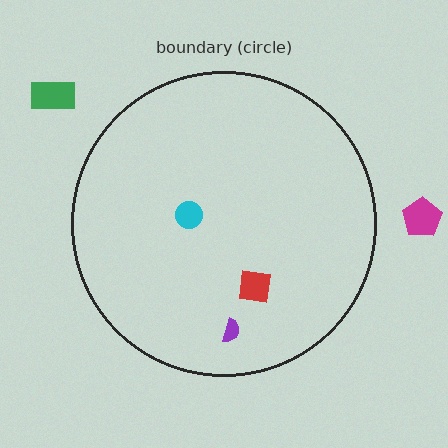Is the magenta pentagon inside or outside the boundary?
Outside.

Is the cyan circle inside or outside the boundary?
Inside.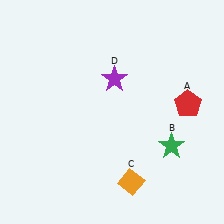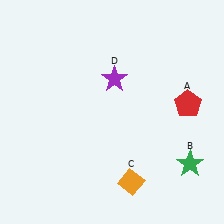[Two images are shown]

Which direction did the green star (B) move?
The green star (B) moved right.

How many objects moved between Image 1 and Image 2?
1 object moved between the two images.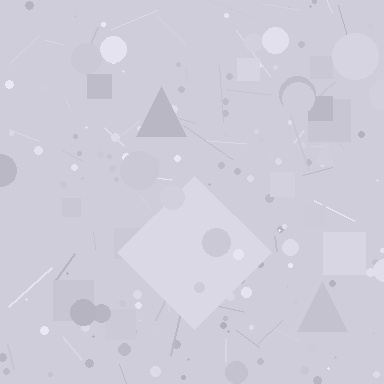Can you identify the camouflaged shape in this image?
The camouflaged shape is a diamond.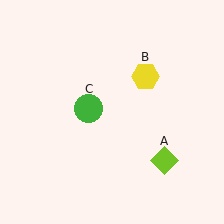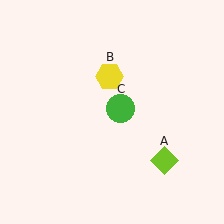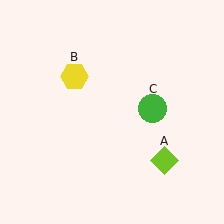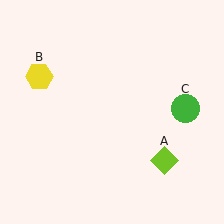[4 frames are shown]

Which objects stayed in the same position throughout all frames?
Lime diamond (object A) remained stationary.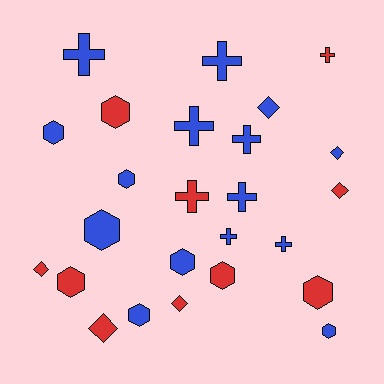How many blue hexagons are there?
There are 6 blue hexagons.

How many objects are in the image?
There are 25 objects.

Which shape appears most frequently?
Hexagon, with 10 objects.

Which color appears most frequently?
Blue, with 15 objects.